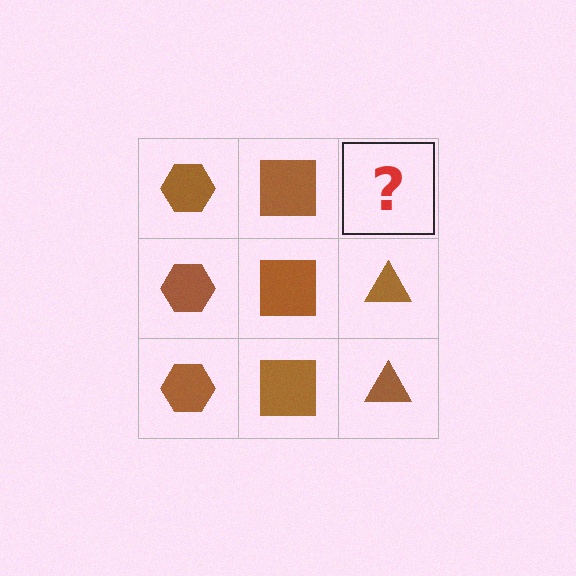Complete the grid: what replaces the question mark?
The question mark should be replaced with a brown triangle.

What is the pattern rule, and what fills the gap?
The rule is that each column has a consistent shape. The gap should be filled with a brown triangle.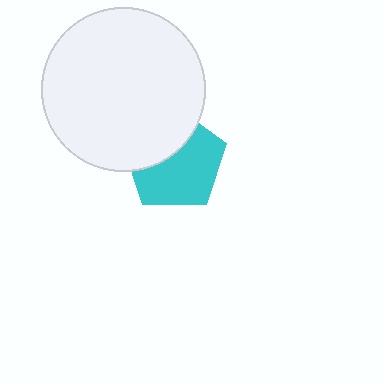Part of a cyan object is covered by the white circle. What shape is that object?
It is a pentagon.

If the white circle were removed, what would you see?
You would see the complete cyan pentagon.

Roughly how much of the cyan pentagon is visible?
About half of it is visible (roughly 62%).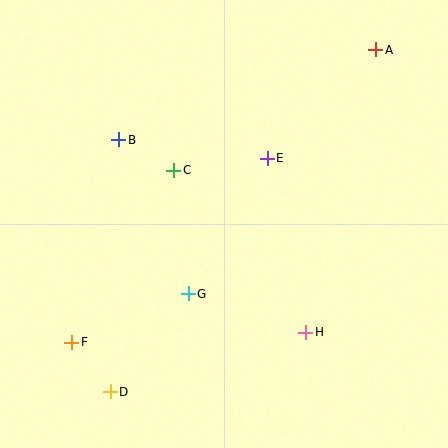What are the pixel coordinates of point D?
Point D is at (110, 392).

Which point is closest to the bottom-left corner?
Point D is closest to the bottom-left corner.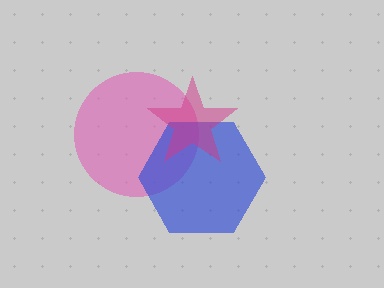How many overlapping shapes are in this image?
There are 3 overlapping shapes in the image.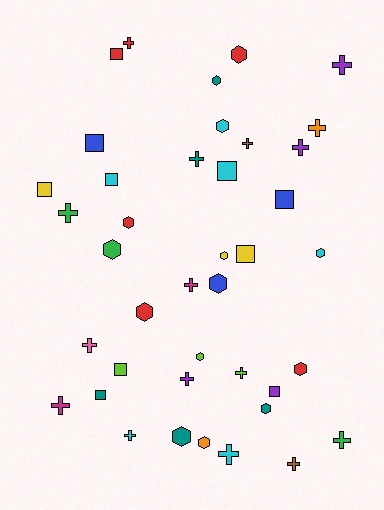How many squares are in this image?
There are 10 squares.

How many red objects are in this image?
There are 6 red objects.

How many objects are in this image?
There are 40 objects.